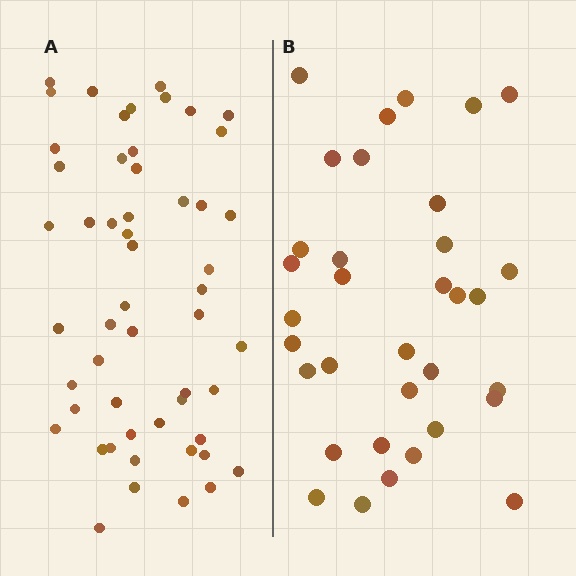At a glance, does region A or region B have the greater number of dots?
Region A (the left region) has more dots.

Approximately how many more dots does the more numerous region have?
Region A has approximately 20 more dots than region B.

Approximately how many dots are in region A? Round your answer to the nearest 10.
About 50 dots. (The exact count is 53, which rounds to 50.)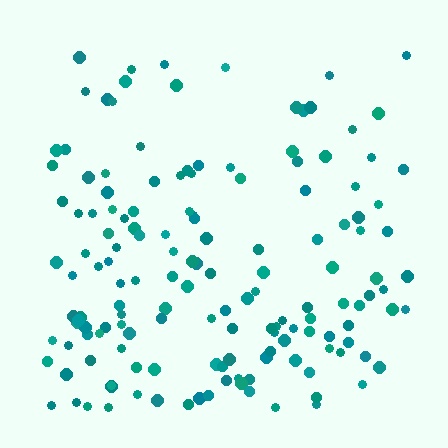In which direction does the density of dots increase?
From top to bottom, with the bottom side densest.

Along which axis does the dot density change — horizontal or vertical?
Vertical.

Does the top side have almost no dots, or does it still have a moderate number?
Still a moderate number, just noticeably fewer than the bottom.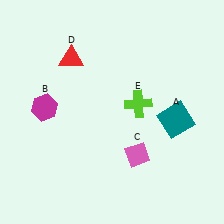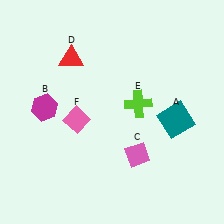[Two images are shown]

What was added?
A pink diamond (F) was added in Image 2.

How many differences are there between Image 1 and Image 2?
There is 1 difference between the two images.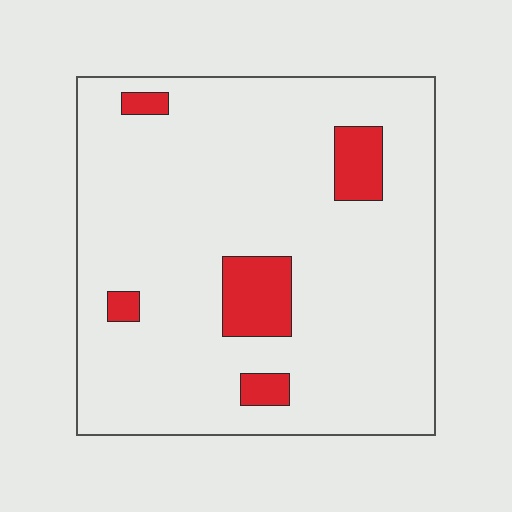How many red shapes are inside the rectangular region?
5.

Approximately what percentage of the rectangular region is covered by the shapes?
Approximately 10%.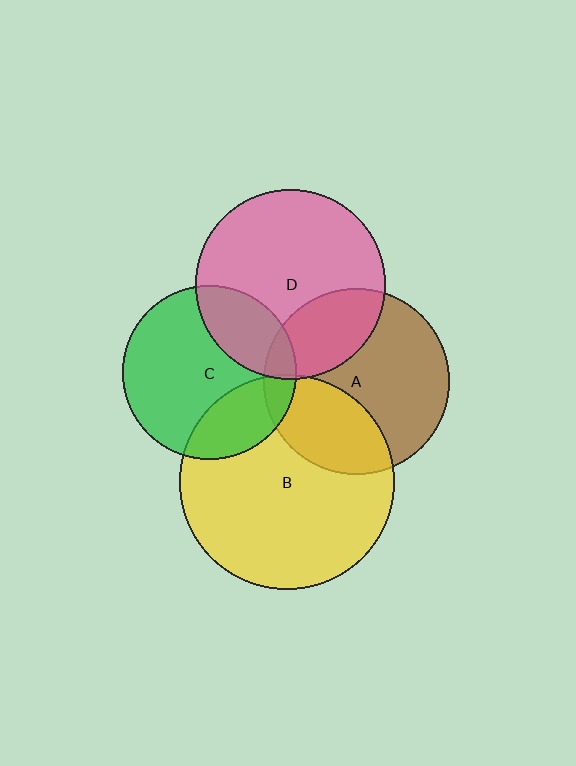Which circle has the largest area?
Circle B (yellow).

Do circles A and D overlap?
Yes.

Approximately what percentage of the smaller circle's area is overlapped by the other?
Approximately 25%.